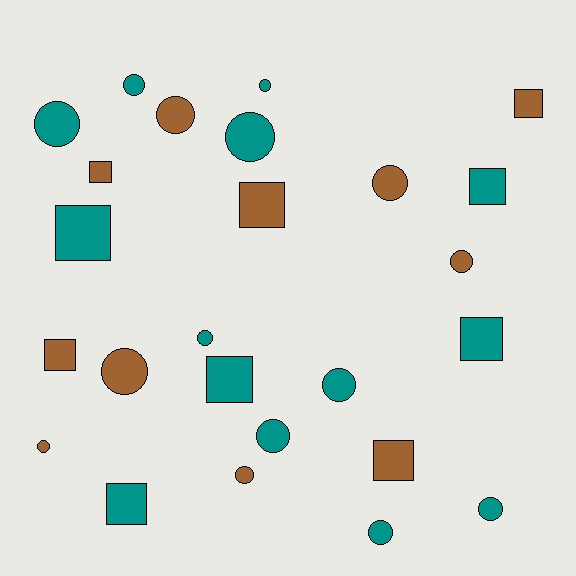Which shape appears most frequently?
Circle, with 15 objects.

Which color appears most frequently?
Teal, with 14 objects.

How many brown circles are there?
There are 6 brown circles.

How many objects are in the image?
There are 25 objects.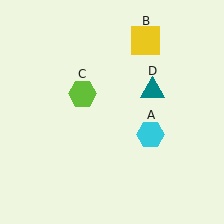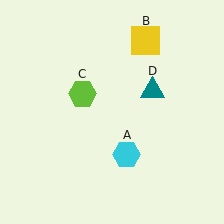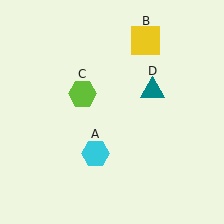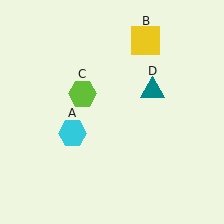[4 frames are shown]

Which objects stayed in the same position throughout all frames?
Yellow square (object B) and lime hexagon (object C) and teal triangle (object D) remained stationary.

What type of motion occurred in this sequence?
The cyan hexagon (object A) rotated clockwise around the center of the scene.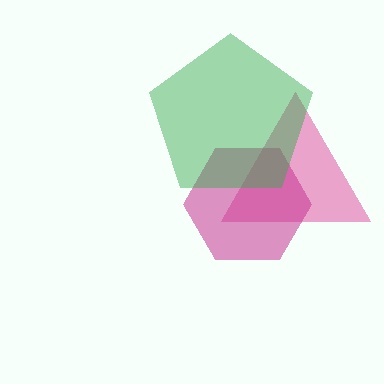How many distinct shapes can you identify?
There are 3 distinct shapes: a pink triangle, a magenta hexagon, a green pentagon.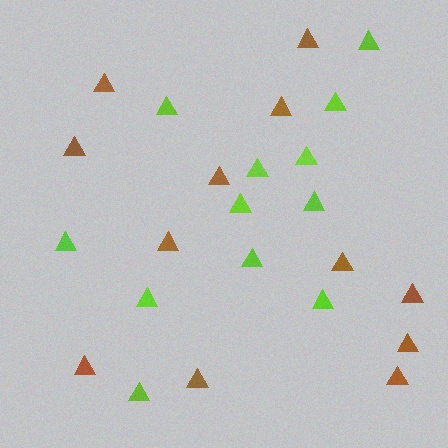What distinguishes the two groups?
There are 2 groups: one group of brown triangles (12) and one group of lime triangles (12).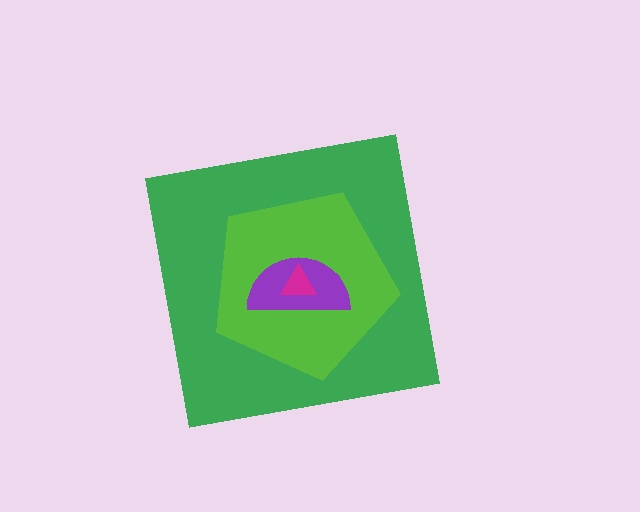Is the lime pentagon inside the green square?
Yes.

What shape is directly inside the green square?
The lime pentagon.